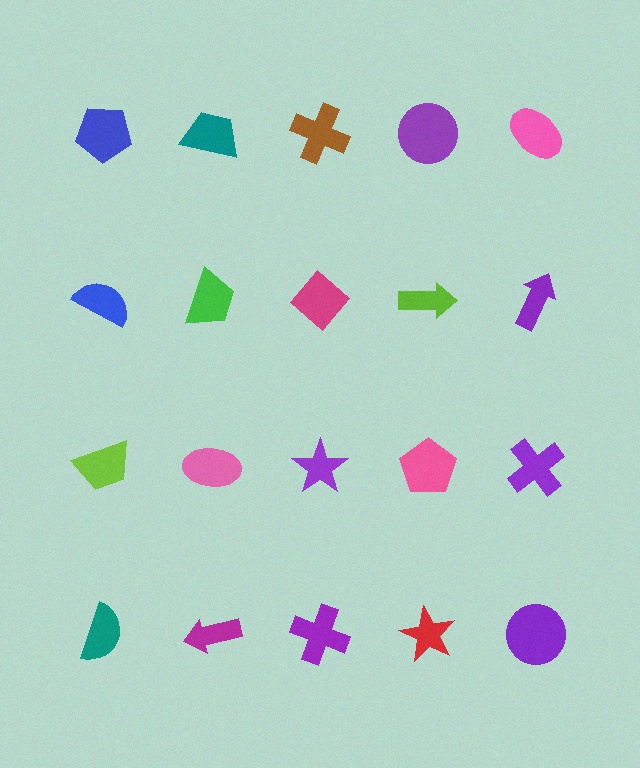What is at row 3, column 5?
A purple cross.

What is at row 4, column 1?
A teal semicircle.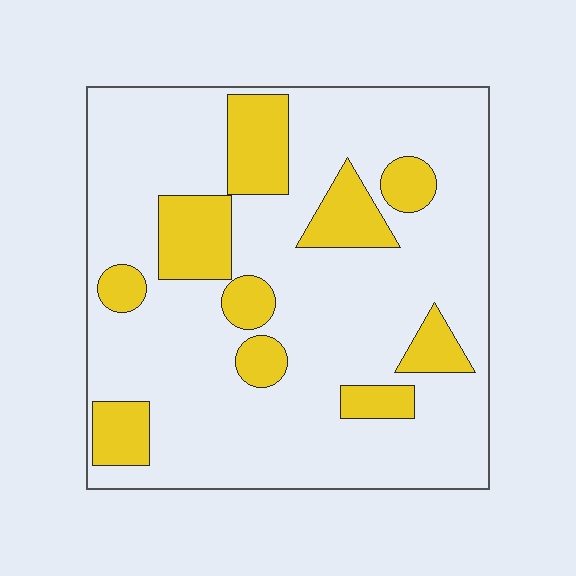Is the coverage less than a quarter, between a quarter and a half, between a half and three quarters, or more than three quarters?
Less than a quarter.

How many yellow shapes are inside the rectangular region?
10.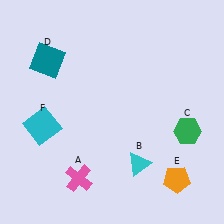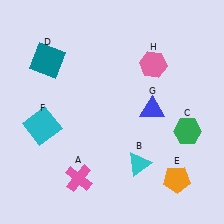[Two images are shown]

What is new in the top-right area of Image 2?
A pink hexagon (H) was added in the top-right area of Image 2.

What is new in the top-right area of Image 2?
A blue triangle (G) was added in the top-right area of Image 2.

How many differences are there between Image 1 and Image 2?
There are 2 differences between the two images.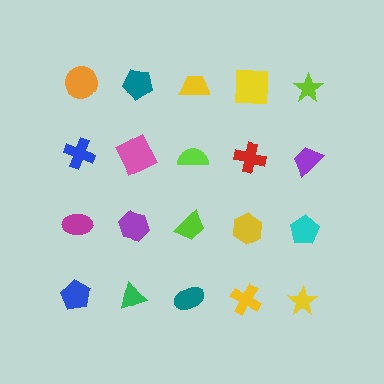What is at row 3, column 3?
A lime trapezoid.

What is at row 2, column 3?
A lime semicircle.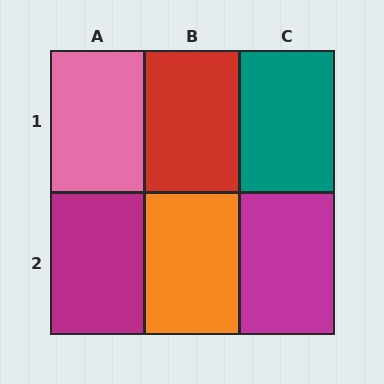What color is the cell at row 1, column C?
Teal.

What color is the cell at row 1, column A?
Pink.